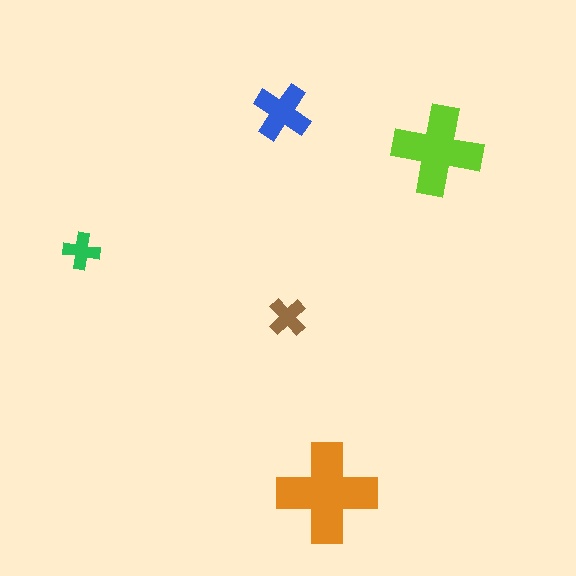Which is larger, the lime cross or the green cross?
The lime one.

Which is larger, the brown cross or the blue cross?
The blue one.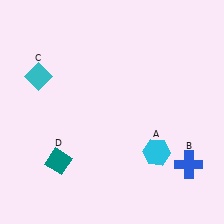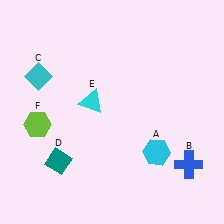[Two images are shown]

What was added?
A cyan triangle (E), a lime hexagon (F) were added in Image 2.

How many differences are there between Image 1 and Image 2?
There are 2 differences between the two images.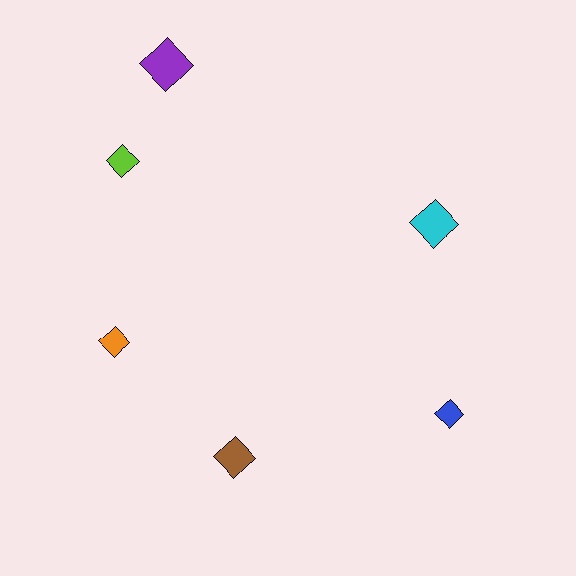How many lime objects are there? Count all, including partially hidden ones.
There is 1 lime object.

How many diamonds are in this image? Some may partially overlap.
There are 6 diamonds.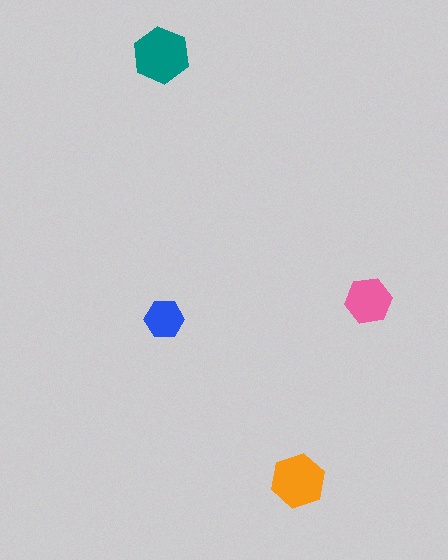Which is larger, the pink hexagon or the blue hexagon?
The pink one.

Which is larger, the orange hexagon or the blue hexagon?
The orange one.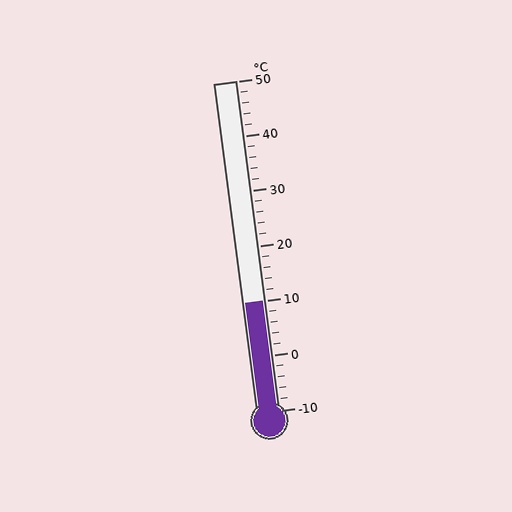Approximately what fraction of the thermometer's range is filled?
The thermometer is filled to approximately 35% of its range.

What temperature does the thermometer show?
The thermometer shows approximately 10°C.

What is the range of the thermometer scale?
The thermometer scale ranges from -10°C to 50°C.